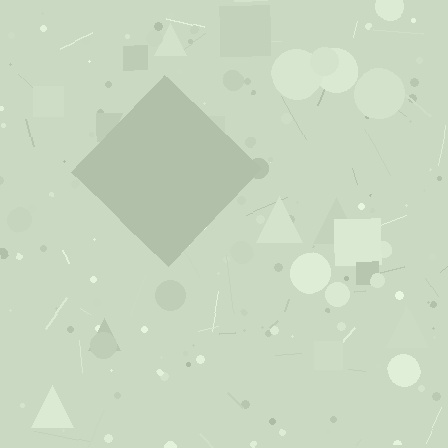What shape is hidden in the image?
A diamond is hidden in the image.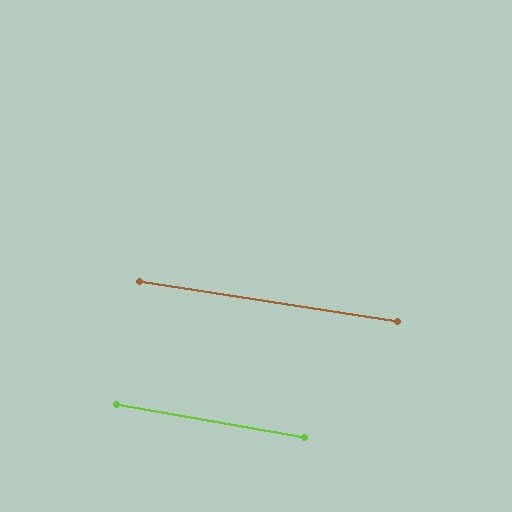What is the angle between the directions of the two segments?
Approximately 1 degree.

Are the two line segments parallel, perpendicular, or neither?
Parallel — their directions differ by only 1.2°.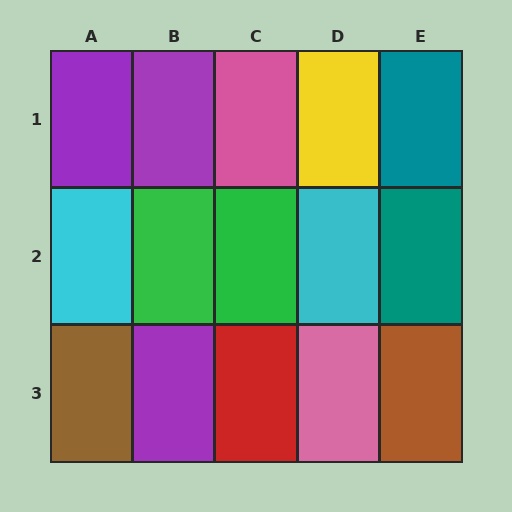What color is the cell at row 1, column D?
Yellow.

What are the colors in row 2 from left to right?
Cyan, green, green, cyan, teal.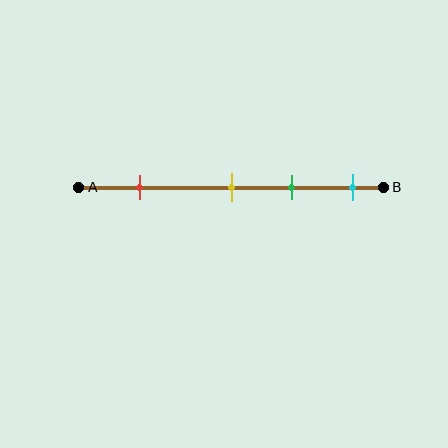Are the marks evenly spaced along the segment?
No, the marks are not evenly spaced.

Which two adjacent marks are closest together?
The yellow and green marks are the closest adjacent pair.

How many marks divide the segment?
There are 4 marks dividing the segment.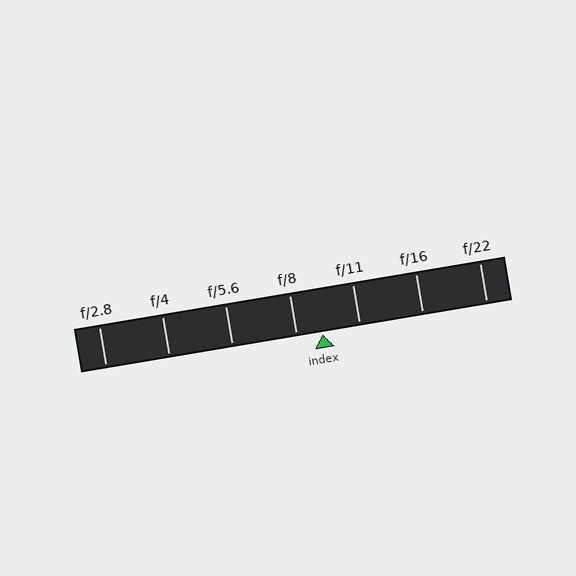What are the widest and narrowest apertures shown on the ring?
The widest aperture shown is f/2.8 and the narrowest is f/22.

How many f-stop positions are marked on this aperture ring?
There are 7 f-stop positions marked.